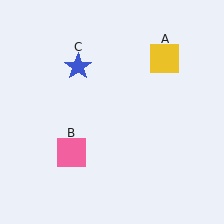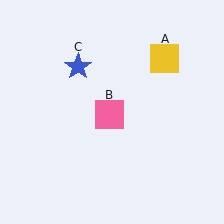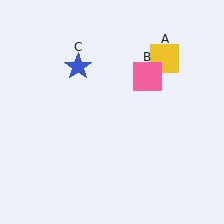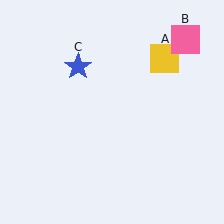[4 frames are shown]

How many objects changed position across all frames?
1 object changed position: pink square (object B).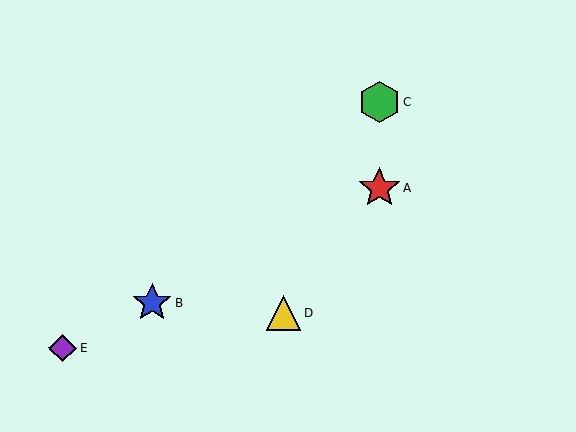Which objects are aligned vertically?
Objects A, C are aligned vertically.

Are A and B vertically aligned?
No, A is at x≈379 and B is at x≈152.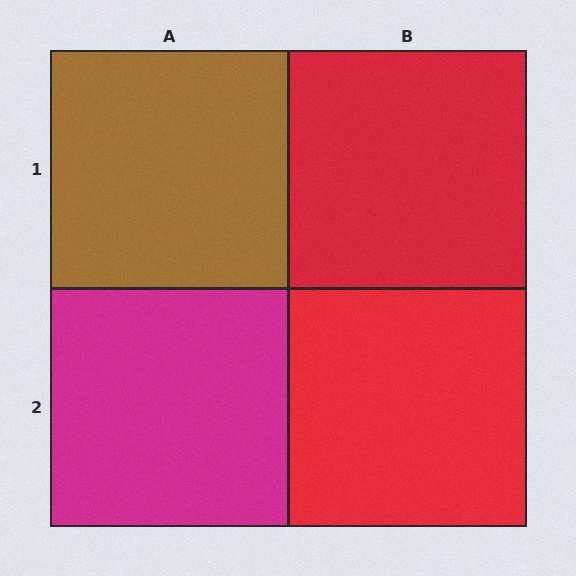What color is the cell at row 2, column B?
Red.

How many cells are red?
2 cells are red.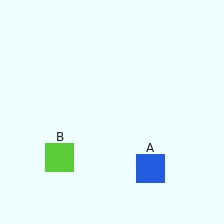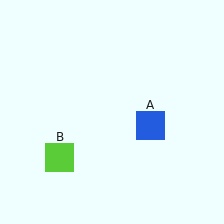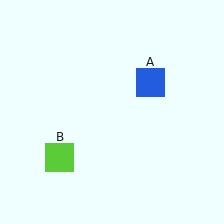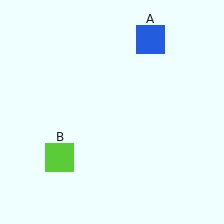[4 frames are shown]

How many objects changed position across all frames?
1 object changed position: blue square (object A).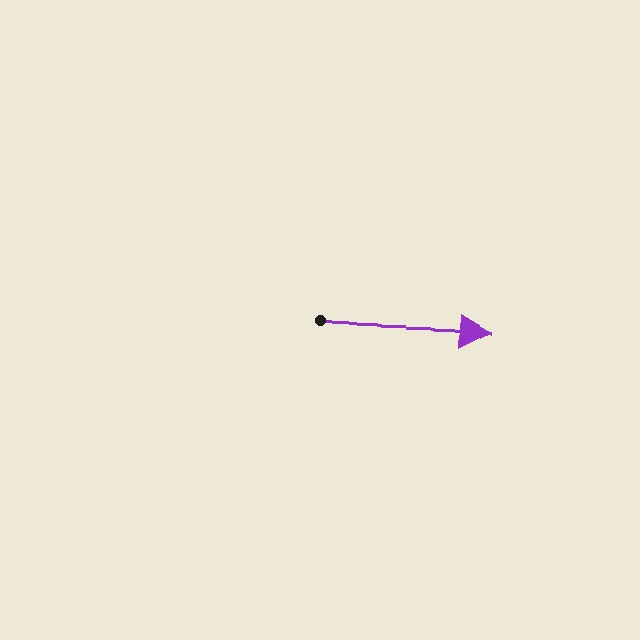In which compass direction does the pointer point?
East.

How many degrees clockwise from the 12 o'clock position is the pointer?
Approximately 92 degrees.